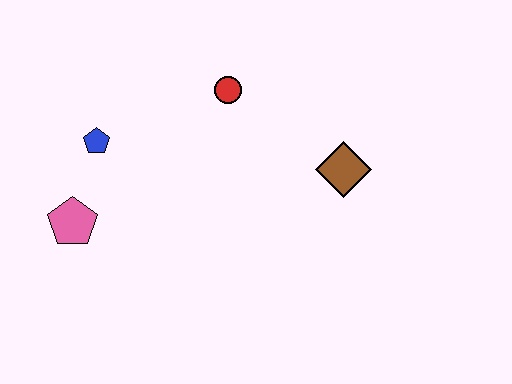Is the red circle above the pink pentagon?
Yes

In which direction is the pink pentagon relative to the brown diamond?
The pink pentagon is to the left of the brown diamond.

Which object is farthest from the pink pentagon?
The brown diamond is farthest from the pink pentagon.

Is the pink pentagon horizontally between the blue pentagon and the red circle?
No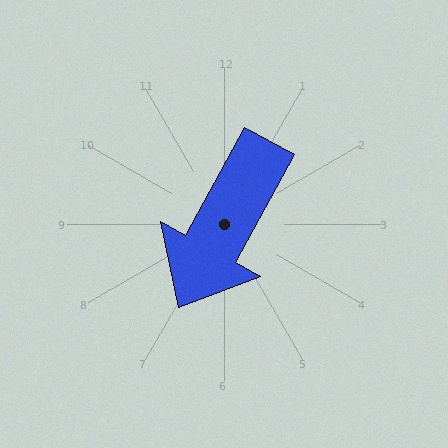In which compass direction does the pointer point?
Southwest.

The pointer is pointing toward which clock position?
Roughly 7 o'clock.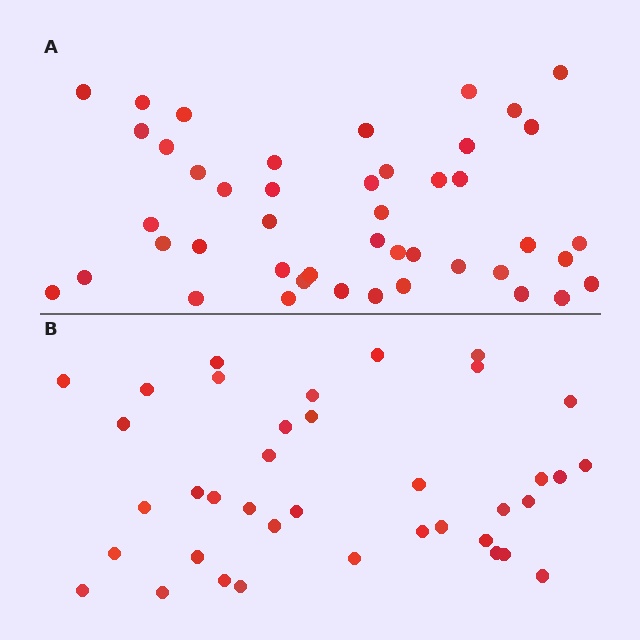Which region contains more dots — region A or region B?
Region A (the top region) has more dots.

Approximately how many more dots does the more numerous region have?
Region A has roughly 8 or so more dots than region B.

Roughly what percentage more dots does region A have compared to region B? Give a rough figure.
About 20% more.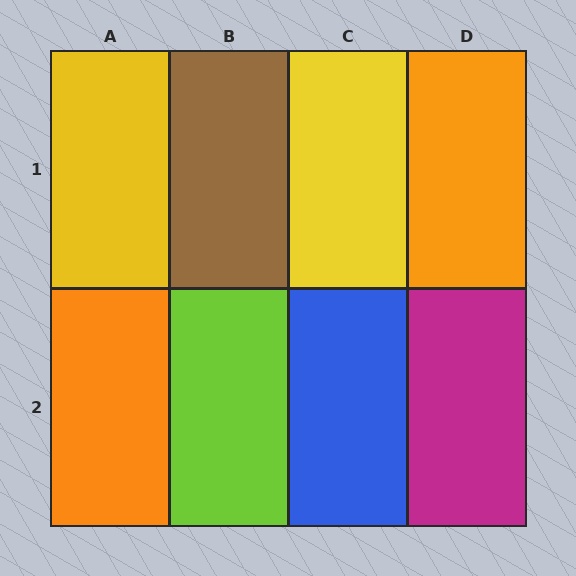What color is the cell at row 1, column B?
Brown.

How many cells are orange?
2 cells are orange.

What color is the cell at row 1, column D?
Orange.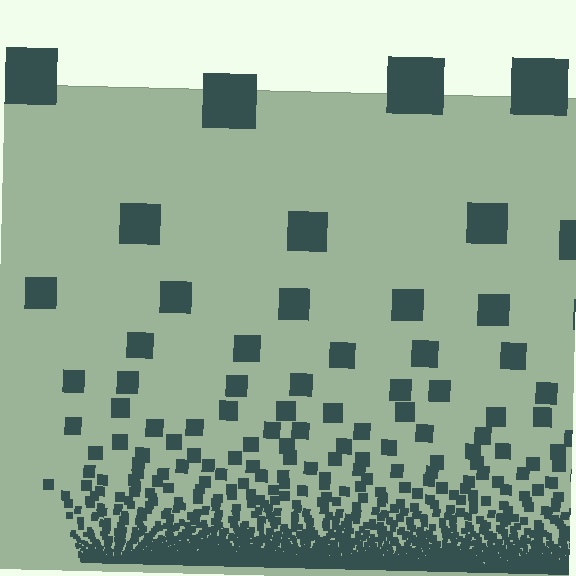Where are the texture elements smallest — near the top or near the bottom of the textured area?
Near the bottom.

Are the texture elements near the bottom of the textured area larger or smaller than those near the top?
Smaller. The gradient is inverted — elements near the bottom are smaller and denser.